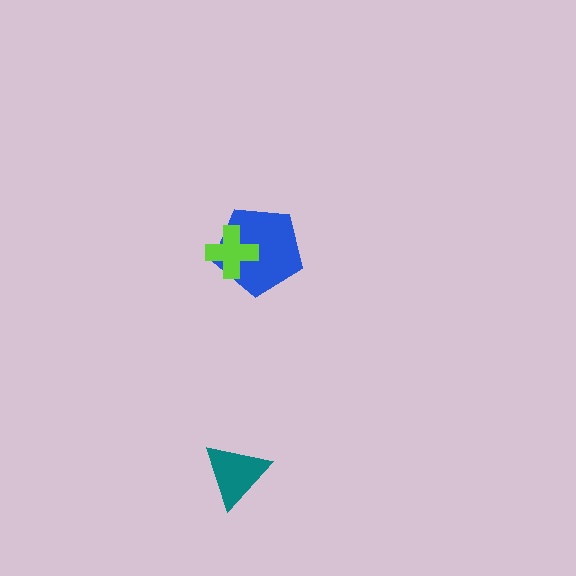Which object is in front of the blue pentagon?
The lime cross is in front of the blue pentagon.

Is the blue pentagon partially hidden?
Yes, it is partially covered by another shape.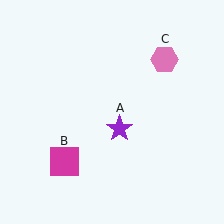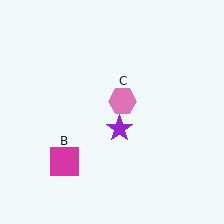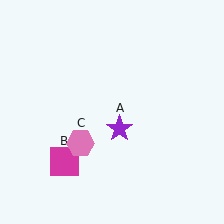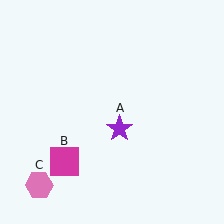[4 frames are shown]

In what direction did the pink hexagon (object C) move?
The pink hexagon (object C) moved down and to the left.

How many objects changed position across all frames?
1 object changed position: pink hexagon (object C).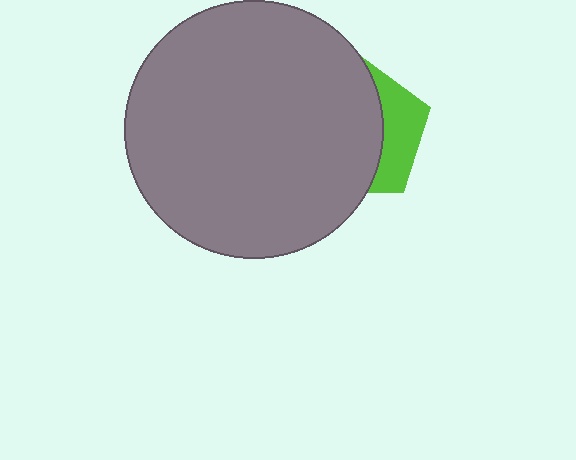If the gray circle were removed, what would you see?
You would see the complete lime pentagon.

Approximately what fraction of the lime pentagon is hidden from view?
Roughly 69% of the lime pentagon is hidden behind the gray circle.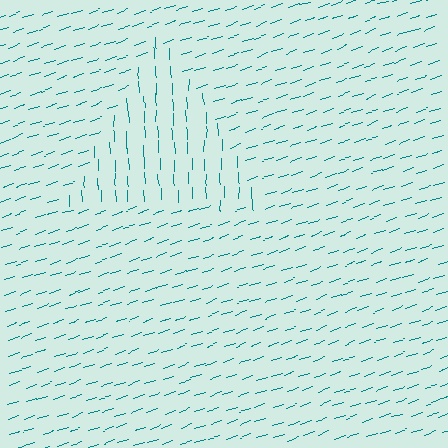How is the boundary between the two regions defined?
The boundary is defined purely by a change in line orientation (approximately 73 degrees difference). All lines are the same color and thickness.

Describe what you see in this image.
The image is filled with small teal line segments. A triangle region in the image has lines oriented differently from the surrounding lines, creating a visible texture boundary.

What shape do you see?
I see a triangle.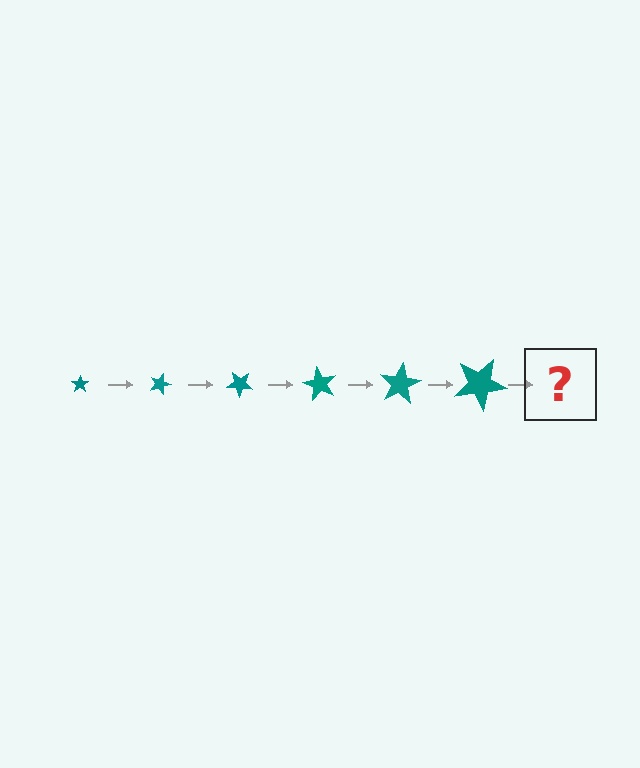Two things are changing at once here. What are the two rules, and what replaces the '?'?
The two rules are that the star grows larger each step and it rotates 20 degrees each step. The '?' should be a star, larger than the previous one and rotated 120 degrees from the start.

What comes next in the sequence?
The next element should be a star, larger than the previous one and rotated 120 degrees from the start.